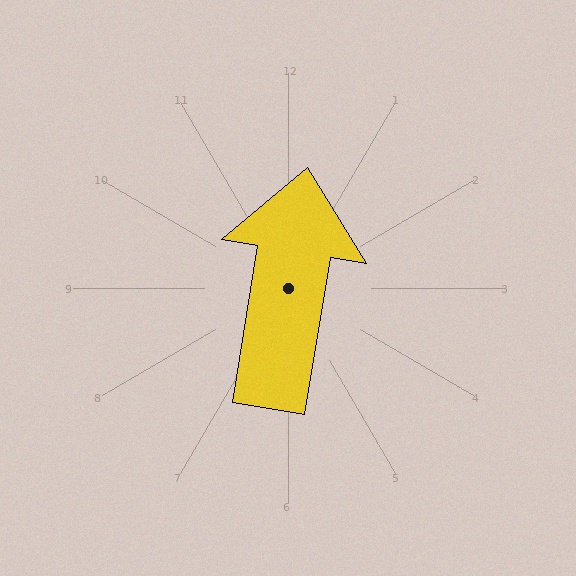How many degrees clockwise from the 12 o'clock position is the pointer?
Approximately 9 degrees.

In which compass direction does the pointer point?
North.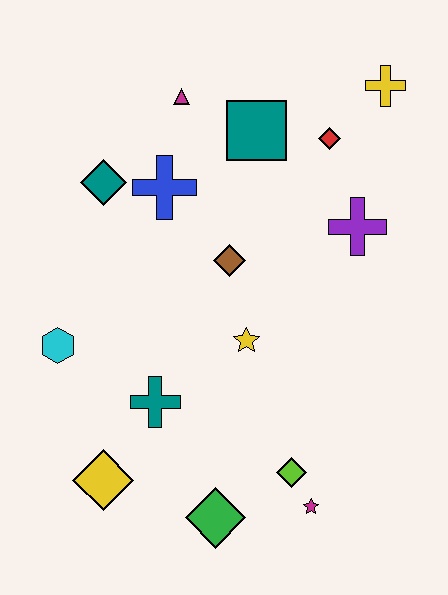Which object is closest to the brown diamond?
The yellow star is closest to the brown diamond.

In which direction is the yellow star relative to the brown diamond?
The yellow star is below the brown diamond.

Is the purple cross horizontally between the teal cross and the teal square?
No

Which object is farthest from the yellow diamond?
The yellow cross is farthest from the yellow diamond.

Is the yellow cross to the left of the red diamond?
No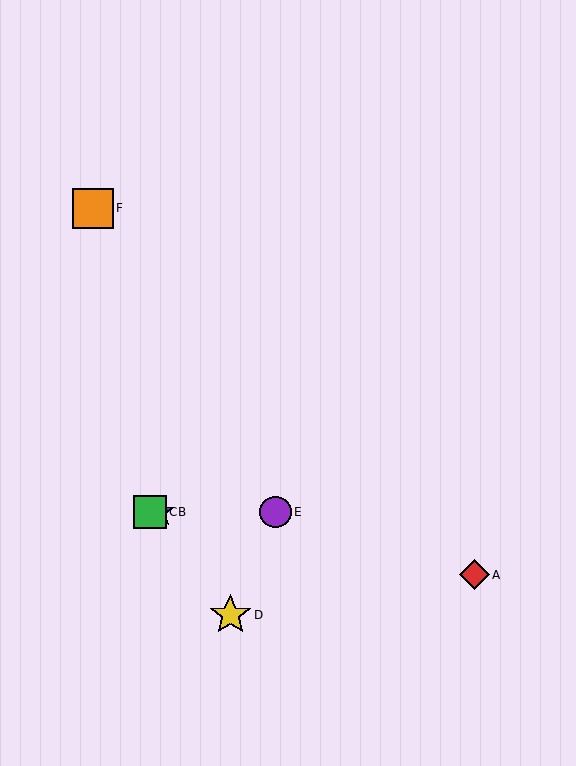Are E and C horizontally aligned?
Yes, both are at y≈512.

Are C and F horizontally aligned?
No, C is at y≈512 and F is at y≈208.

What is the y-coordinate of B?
Object B is at y≈512.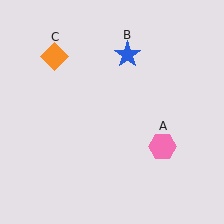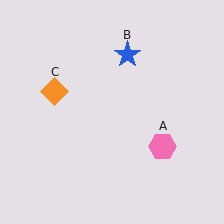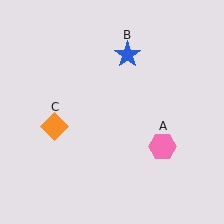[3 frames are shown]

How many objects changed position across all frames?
1 object changed position: orange diamond (object C).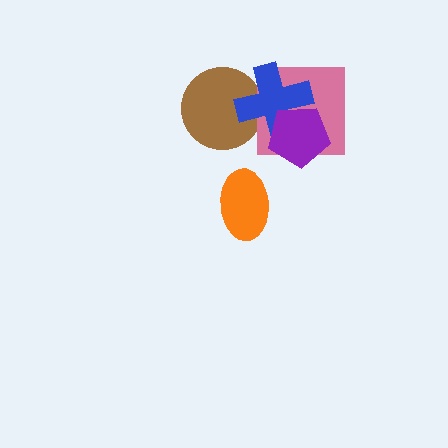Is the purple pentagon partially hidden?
No, no other shape covers it.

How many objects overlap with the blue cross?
3 objects overlap with the blue cross.